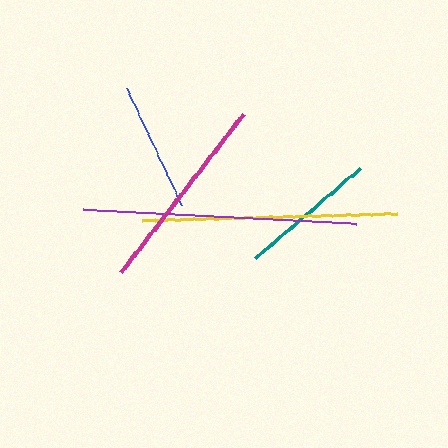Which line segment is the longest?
The purple line is the longest at approximately 274 pixels.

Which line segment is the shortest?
The blue line is the shortest at approximately 129 pixels.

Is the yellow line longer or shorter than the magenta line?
The yellow line is longer than the magenta line.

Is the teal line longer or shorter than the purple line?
The purple line is longer than the teal line.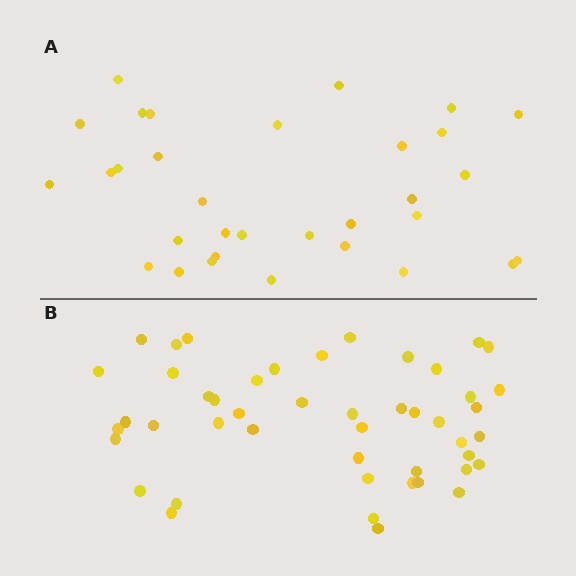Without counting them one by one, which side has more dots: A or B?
Region B (the bottom region) has more dots.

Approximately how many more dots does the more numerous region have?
Region B has approximately 15 more dots than region A.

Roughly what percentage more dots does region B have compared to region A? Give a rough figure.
About 45% more.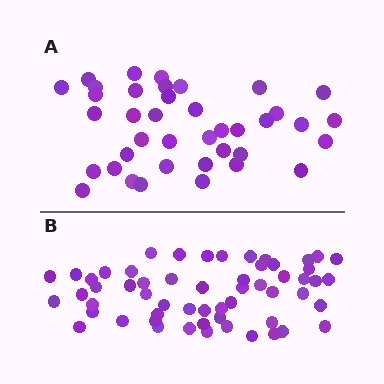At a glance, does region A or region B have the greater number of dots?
Region B (the bottom region) has more dots.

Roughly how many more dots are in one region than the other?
Region B has approximately 20 more dots than region A.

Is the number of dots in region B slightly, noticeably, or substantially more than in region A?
Region B has substantially more. The ratio is roughly 1.5 to 1.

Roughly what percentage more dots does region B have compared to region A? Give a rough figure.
About 45% more.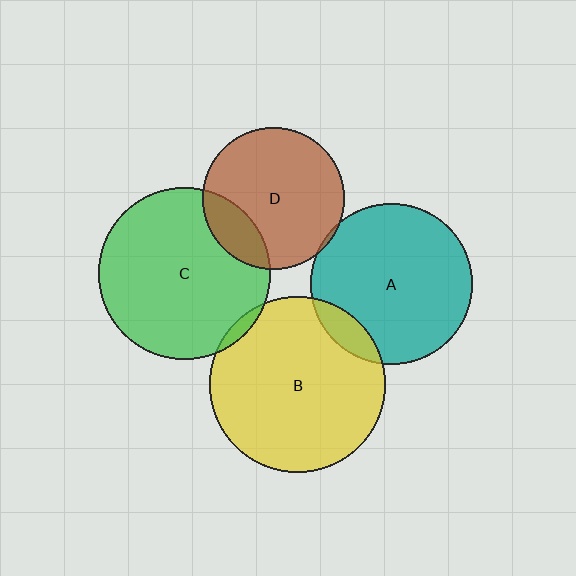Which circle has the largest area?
Circle B (yellow).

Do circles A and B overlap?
Yes.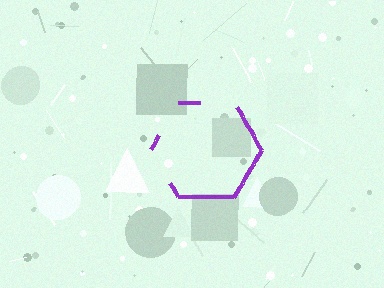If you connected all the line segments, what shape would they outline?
They would outline a hexagon.